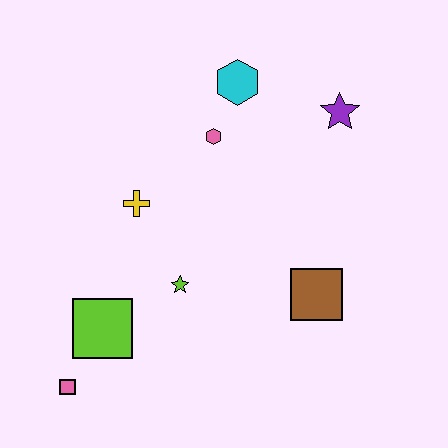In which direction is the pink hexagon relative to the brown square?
The pink hexagon is above the brown square.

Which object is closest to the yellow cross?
The lime star is closest to the yellow cross.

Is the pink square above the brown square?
No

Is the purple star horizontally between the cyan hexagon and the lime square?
No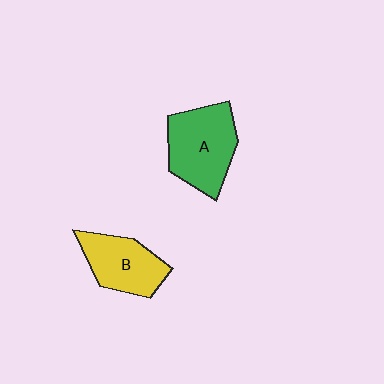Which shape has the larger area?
Shape A (green).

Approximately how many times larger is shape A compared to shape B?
Approximately 1.3 times.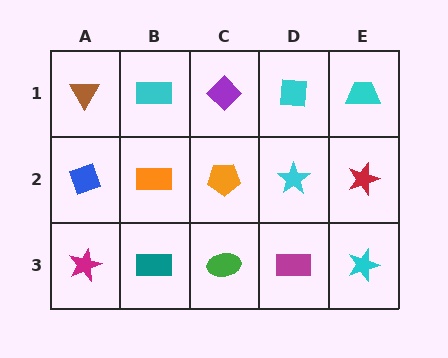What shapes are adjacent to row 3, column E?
A red star (row 2, column E), a magenta rectangle (row 3, column D).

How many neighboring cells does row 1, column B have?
3.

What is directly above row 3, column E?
A red star.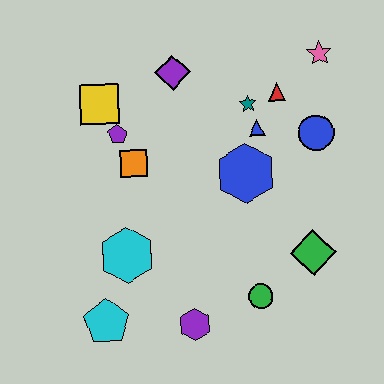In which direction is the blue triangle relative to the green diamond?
The blue triangle is above the green diamond.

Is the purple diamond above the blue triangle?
Yes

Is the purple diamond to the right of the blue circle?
No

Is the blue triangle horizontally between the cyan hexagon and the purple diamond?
No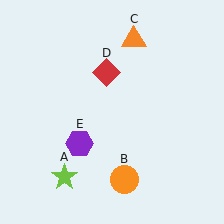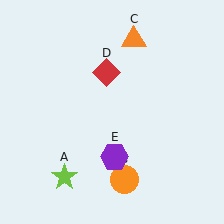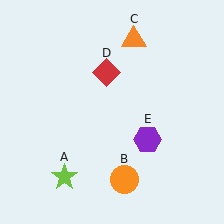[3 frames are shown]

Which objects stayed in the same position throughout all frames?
Lime star (object A) and orange circle (object B) and orange triangle (object C) and red diamond (object D) remained stationary.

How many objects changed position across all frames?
1 object changed position: purple hexagon (object E).